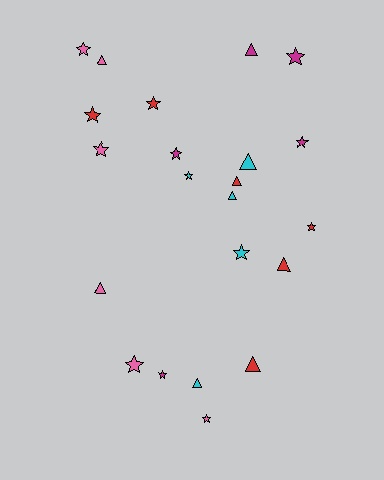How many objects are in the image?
There are 22 objects.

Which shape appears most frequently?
Star, with 13 objects.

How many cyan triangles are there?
There are 3 cyan triangles.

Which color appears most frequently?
Red, with 6 objects.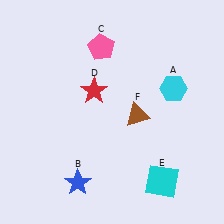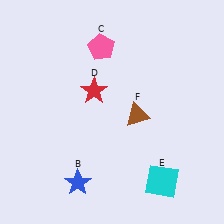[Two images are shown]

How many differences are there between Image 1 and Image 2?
There is 1 difference between the two images.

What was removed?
The cyan hexagon (A) was removed in Image 2.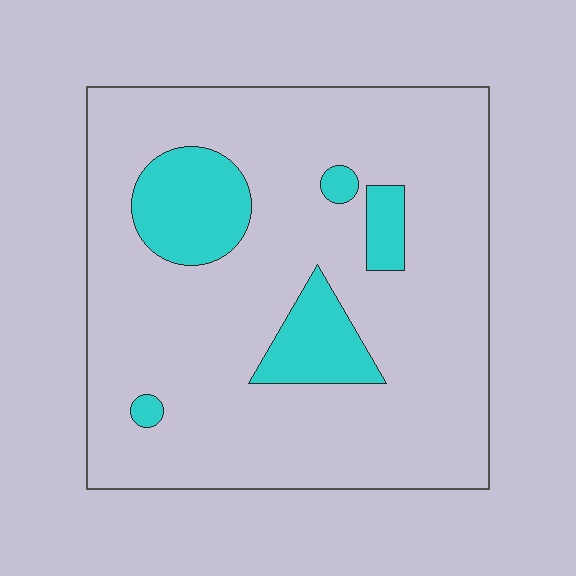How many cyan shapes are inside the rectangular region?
5.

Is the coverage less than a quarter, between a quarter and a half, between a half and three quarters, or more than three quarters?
Less than a quarter.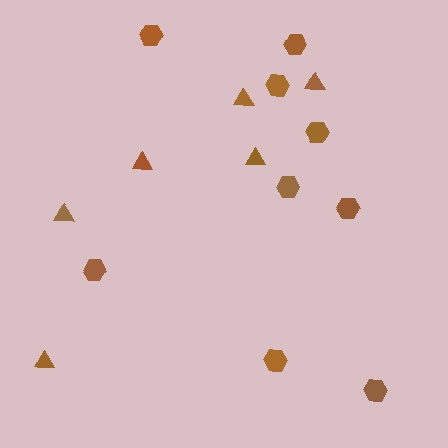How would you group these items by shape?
There are 2 groups: one group of hexagons (9) and one group of triangles (6).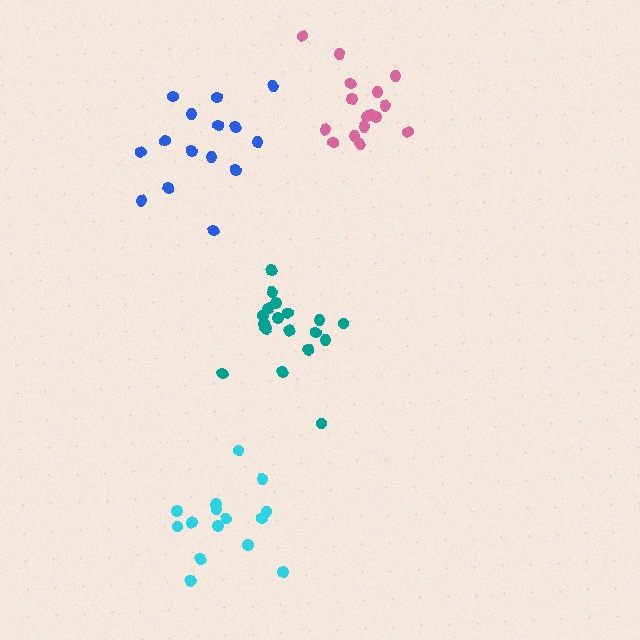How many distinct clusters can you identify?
There are 4 distinct clusters.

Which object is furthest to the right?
The pink cluster is rightmost.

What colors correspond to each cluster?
The clusters are colored: blue, teal, pink, cyan.